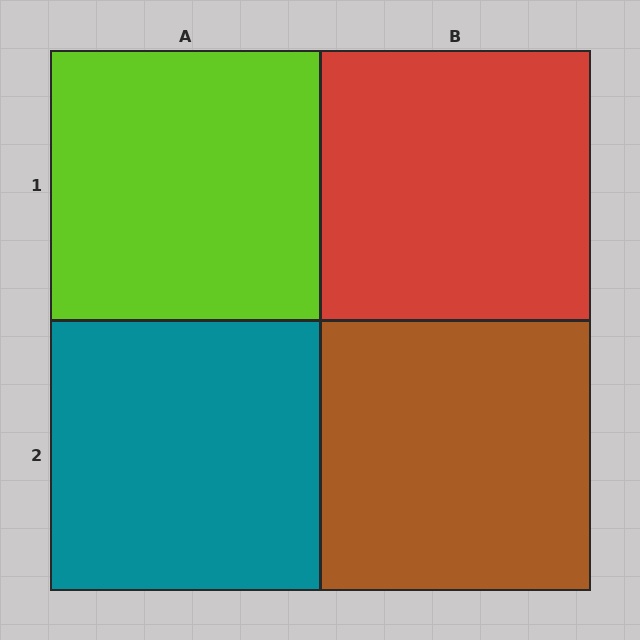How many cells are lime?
1 cell is lime.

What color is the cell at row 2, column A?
Teal.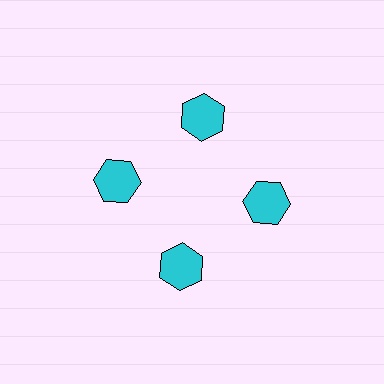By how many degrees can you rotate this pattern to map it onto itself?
The pattern maps onto itself every 90 degrees of rotation.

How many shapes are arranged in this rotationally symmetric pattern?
There are 4 shapes, arranged in 4 groups of 1.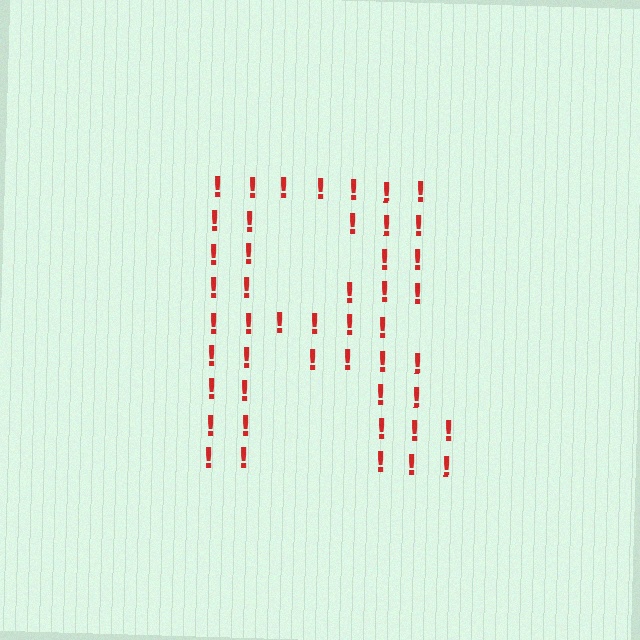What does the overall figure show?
The overall figure shows the letter R.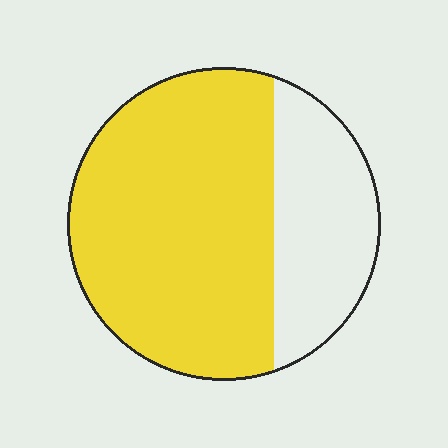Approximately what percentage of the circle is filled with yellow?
Approximately 70%.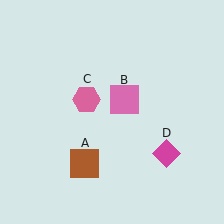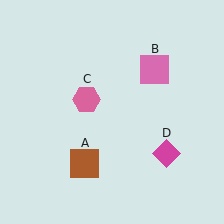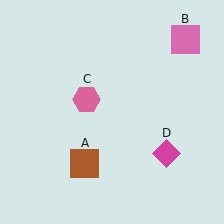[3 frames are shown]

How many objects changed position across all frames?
1 object changed position: pink square (object B).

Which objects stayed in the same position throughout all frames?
Brown square (object A) and pink hexagon (object C) and magenta diamond (object D) remained stationary.